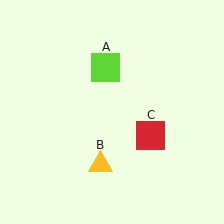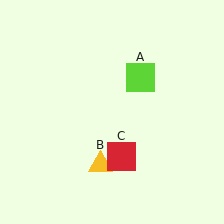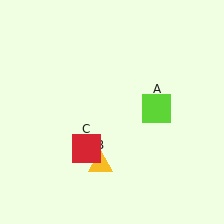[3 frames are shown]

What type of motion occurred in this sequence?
The lime square (object A), red square (object C) rotated clockwise around the center of the scene.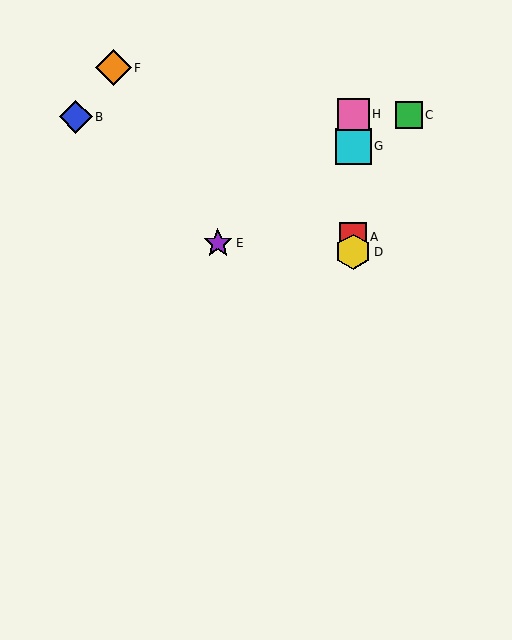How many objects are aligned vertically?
4 objects (A, D, G, H) are aligned vertically.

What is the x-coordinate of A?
Object A is at x≈353.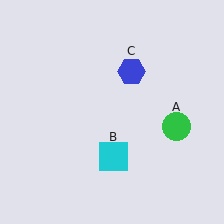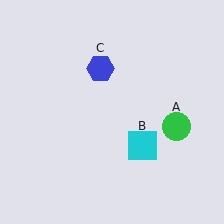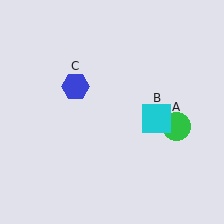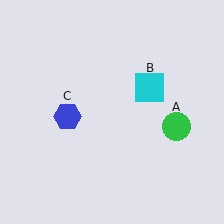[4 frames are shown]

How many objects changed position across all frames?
2 objects changed position: cyan square (object B), blue hexagon (object C).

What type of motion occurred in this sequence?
The cyan square (object B), blue hexagon (object C) rotated counterclockwise around the center of the scene.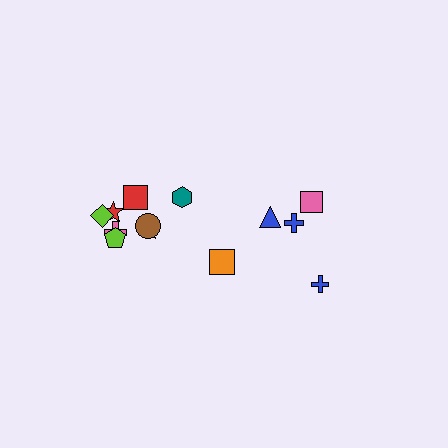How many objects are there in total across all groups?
There are 13 objects.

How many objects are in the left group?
There are 8 objects.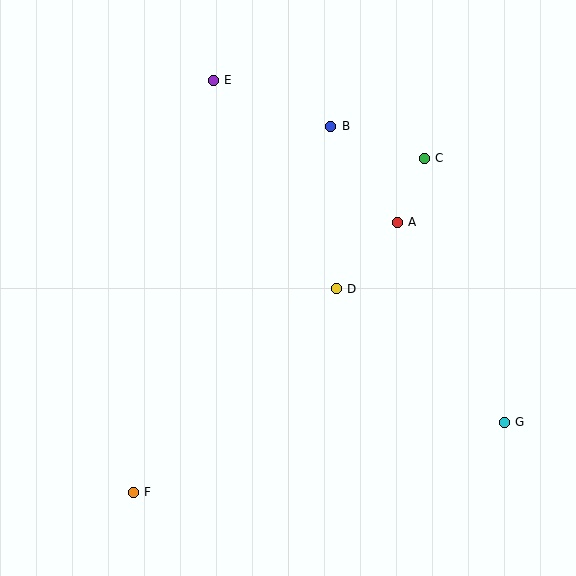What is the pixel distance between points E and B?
The distance between E and B is 126 pixels.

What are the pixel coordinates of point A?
Point A is at (397, 222).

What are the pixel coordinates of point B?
Point B is at (331, 126).